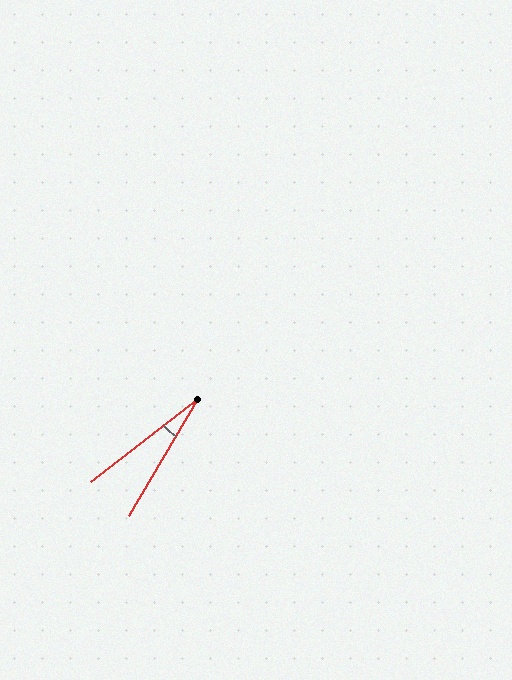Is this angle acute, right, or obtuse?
It is acute.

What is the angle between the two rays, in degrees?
Approximately 22 degrees.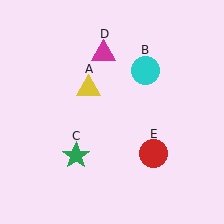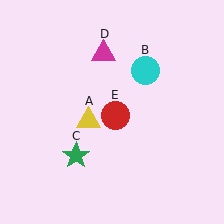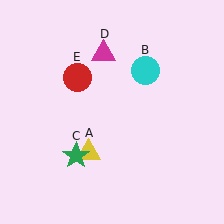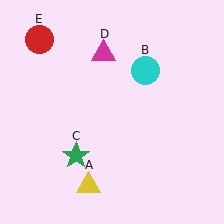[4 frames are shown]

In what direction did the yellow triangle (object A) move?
The yellow triangle (object A) moved down.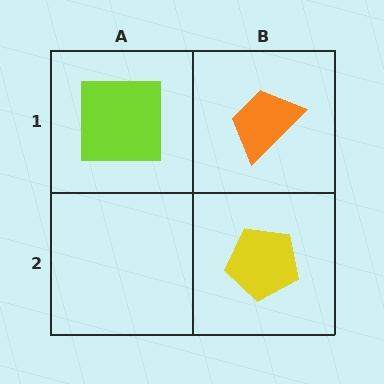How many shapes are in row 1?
2 shapes.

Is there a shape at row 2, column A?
No, that cell is empty.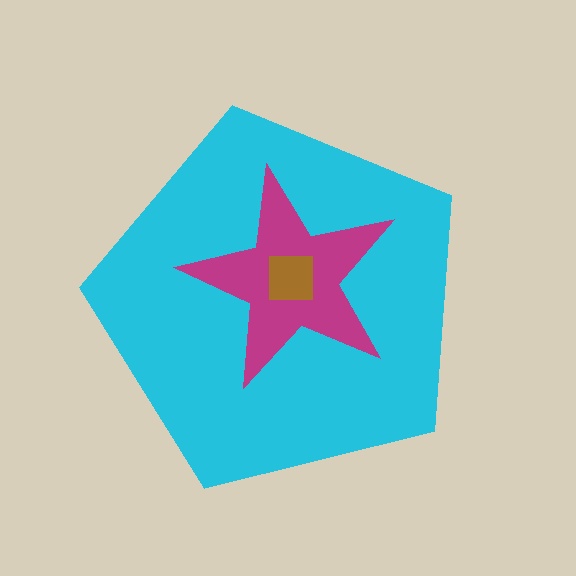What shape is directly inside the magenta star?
The brown square.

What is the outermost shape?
The cyan pentagon.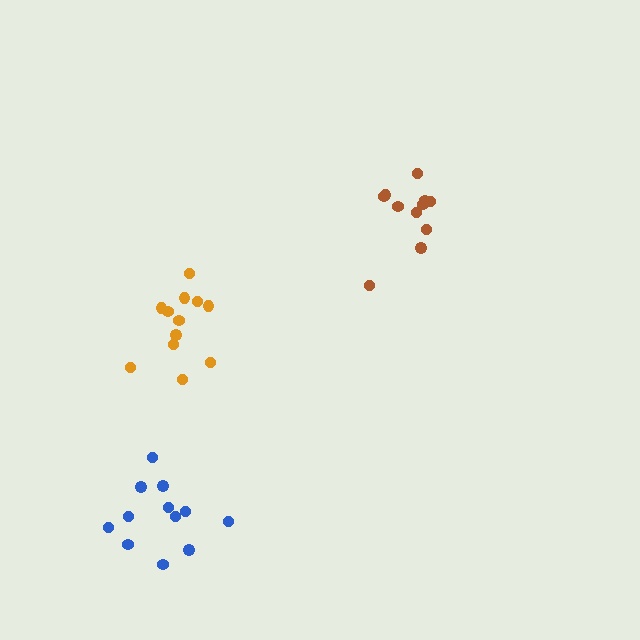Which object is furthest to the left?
The blue cluster is leftmost.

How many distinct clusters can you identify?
There are 3 distinct clusters.